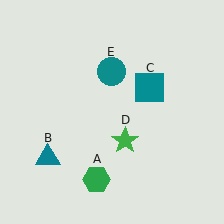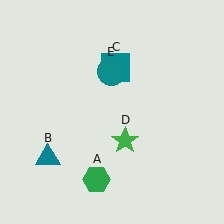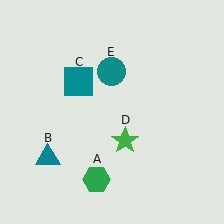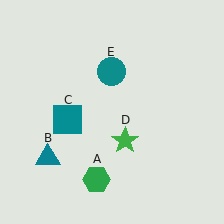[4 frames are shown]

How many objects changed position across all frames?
1 object changed position: teal square (object C).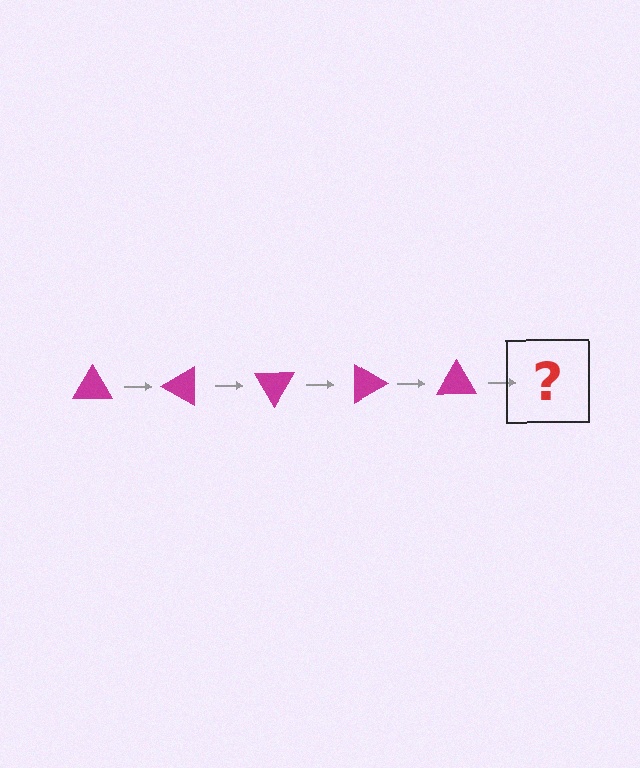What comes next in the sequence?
The next element should be a magenta triangle rotated 150 degrees.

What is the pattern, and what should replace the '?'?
The pattern is that the triangle rotates 30 degrees each step. The '?' should be a magenta triangle rotated 150 degrees.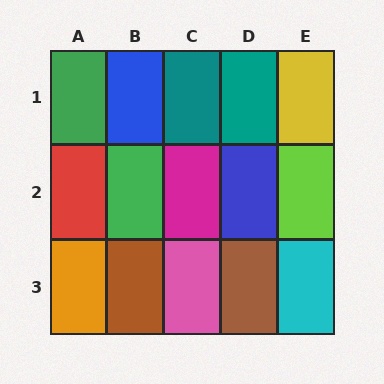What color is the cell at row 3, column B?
Brown.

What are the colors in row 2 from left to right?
Red, green, magenta, blue, lime.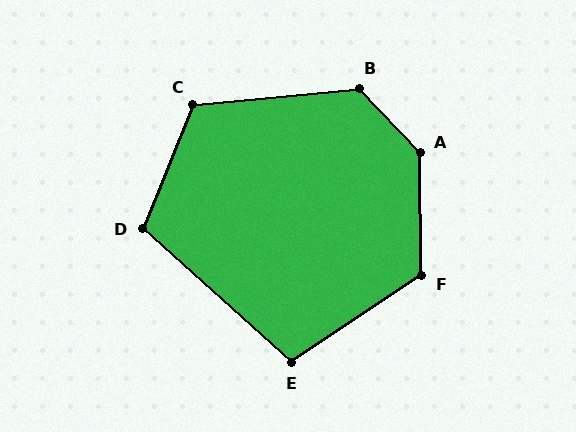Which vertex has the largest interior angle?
A, at approximately 138 degrees.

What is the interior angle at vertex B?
Approximately 127 degrees (obtuse).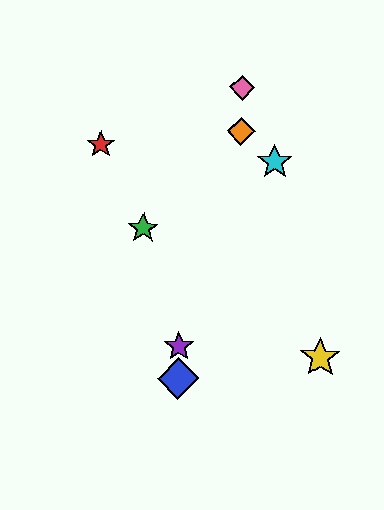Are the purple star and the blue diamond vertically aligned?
Yes, both are at x≈179.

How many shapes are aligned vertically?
2 shapes (the blue diamond, the purple star) are aligned vertically.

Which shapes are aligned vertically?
The blue diamond, the purple star are aligned vertically.